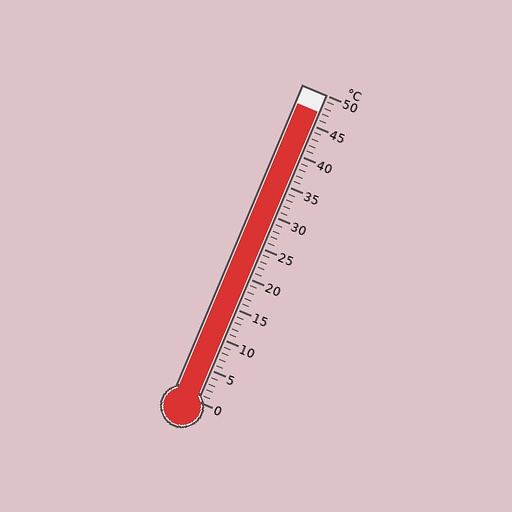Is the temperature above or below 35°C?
The temperature is above 35°C.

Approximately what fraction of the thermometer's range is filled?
The thermometer is filled to approximately 95% of its range.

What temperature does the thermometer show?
The thermometer shows approximately 47°C.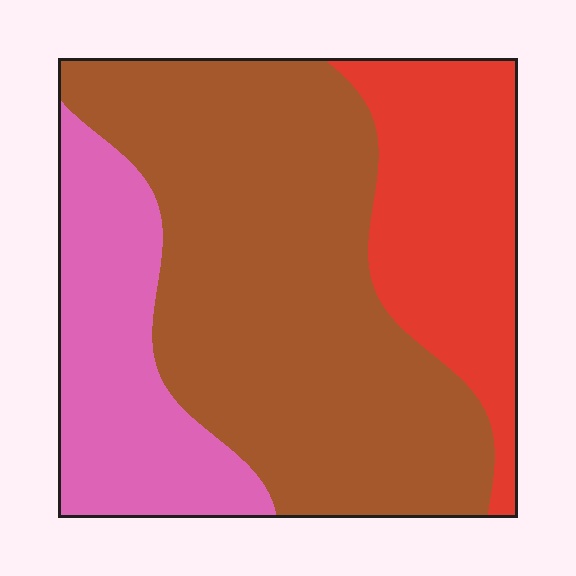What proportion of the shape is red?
Red covers roughly 25% of the shape.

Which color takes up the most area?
Brown, at roughly 55%.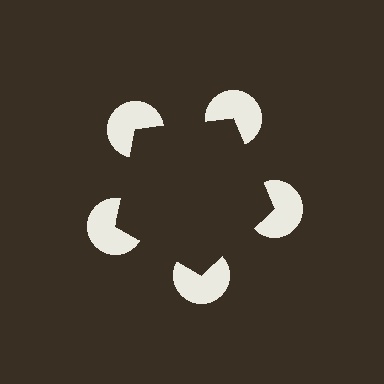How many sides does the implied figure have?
5 sides.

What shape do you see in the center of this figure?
An illusory pentagon — its edges are inferred from the aligned wedge cuts in the pac-man discs, not physically drawn.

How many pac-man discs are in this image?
There are 5 — one at each vertex of the illusory pentagon.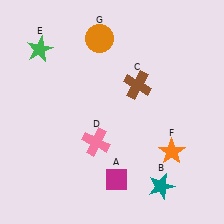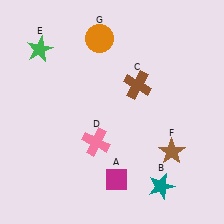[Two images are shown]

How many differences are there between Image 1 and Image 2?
There is 1 difference between the two images.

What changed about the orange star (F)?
In Image 1, F is orange. In Image 2, it changed to brown.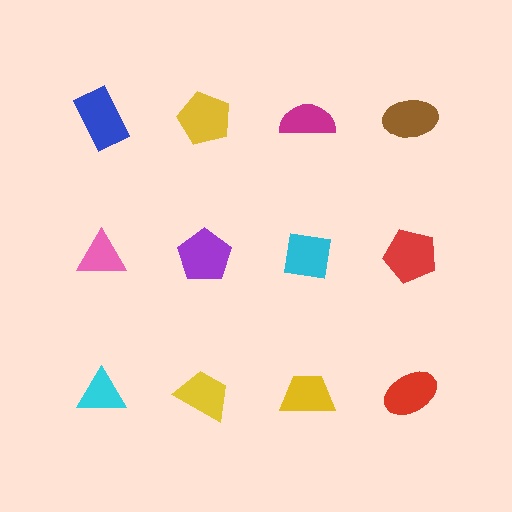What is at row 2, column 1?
A pink triangle.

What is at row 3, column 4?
A red ellipse.